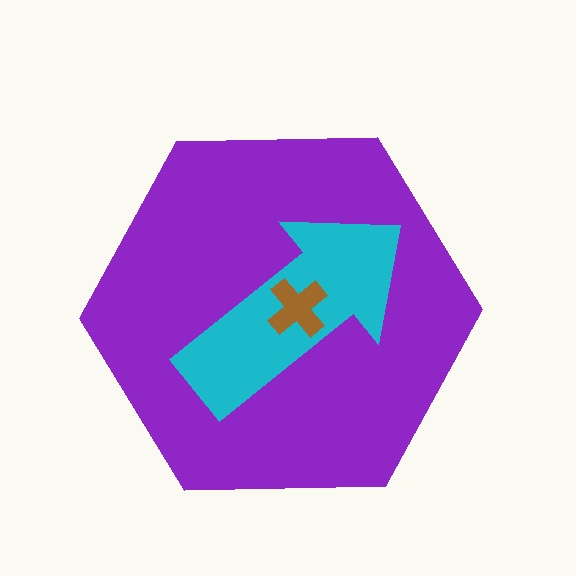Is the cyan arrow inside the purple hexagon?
Yes.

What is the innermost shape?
The brown cross.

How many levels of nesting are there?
3.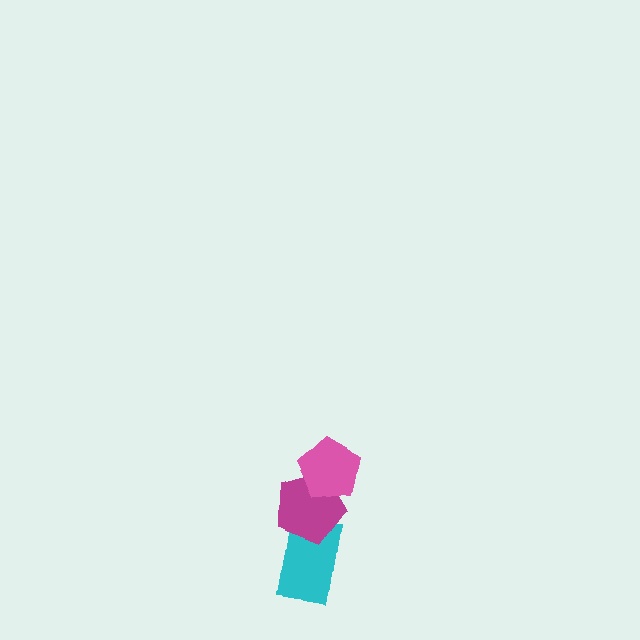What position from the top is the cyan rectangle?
The cyan rectangle is 3rd from the top.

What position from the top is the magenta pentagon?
The magenta pentagon is 2nd from the top.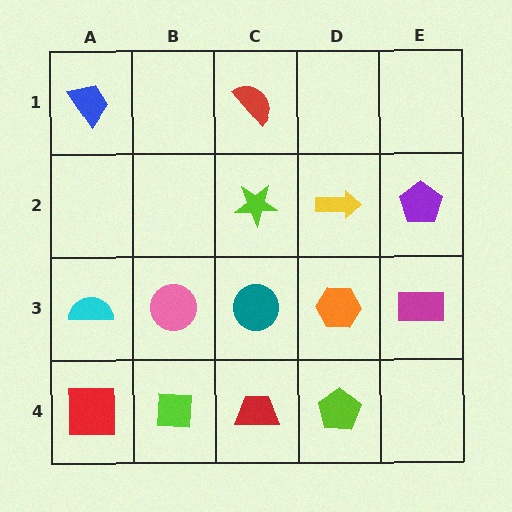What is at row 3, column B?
A pink circle.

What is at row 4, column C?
A red trapezoid.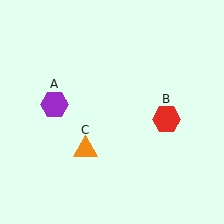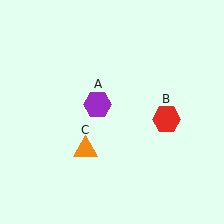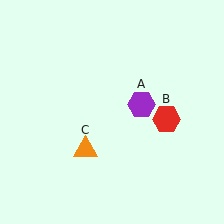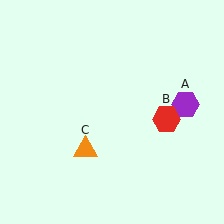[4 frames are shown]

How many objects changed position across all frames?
1 object changed position: purple hexagon (object A).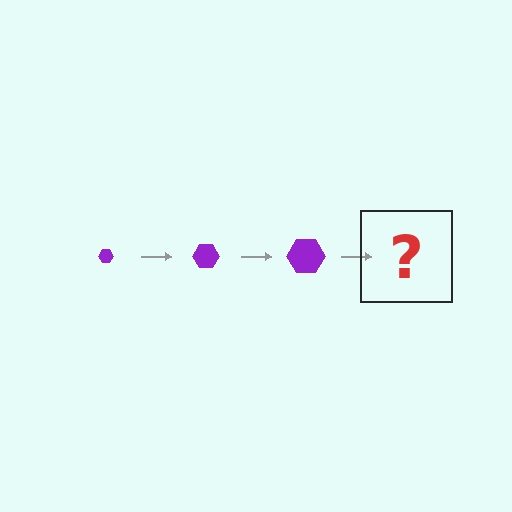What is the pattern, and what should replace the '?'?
The pattern is that the hexagon gets progressively larger each step. The '?' should be a purple hexagon, larger than the previous one.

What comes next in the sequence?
The next element should be a purple hexagon, larger than the previous one.